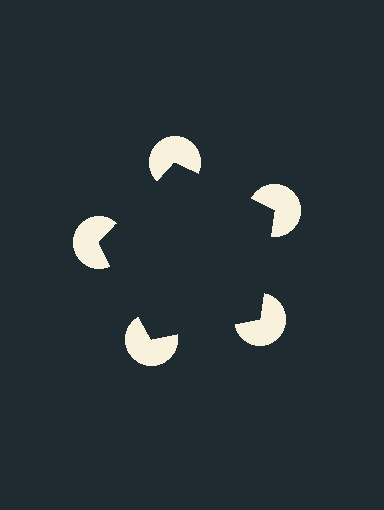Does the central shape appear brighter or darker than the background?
It typically appears slightly darker than the background, even though no actual brightness change is drawn.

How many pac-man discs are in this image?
There are 5 — one at each vertex of the illusory pentagon.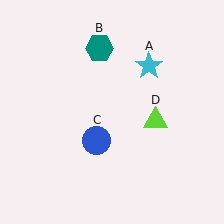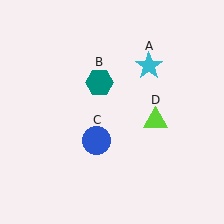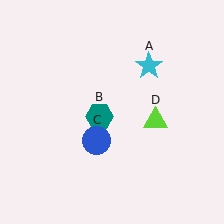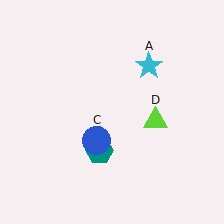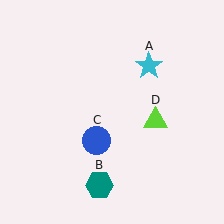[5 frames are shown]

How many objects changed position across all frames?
1 object changed position: teal hexagon (object B).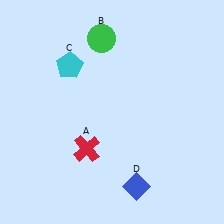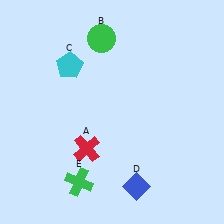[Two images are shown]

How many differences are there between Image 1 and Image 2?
There is 1 difference between the two images.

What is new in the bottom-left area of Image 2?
A green cross (E) was added in the bottom-left area of Image 2.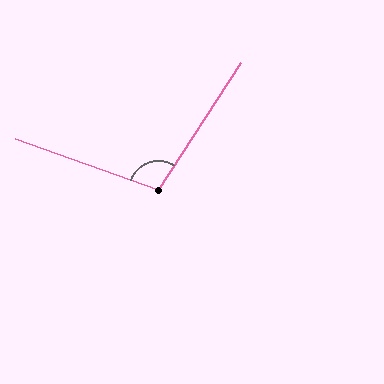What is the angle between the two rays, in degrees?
Approximately 104 degrees.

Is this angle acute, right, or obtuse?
It is obtuse.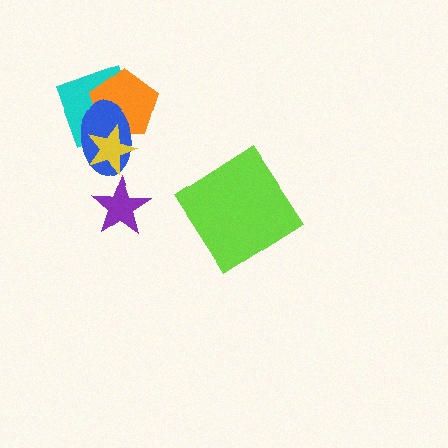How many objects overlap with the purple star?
0 objects overlap with the purple star.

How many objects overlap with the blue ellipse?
3 objects overlap with the blue ellipse.